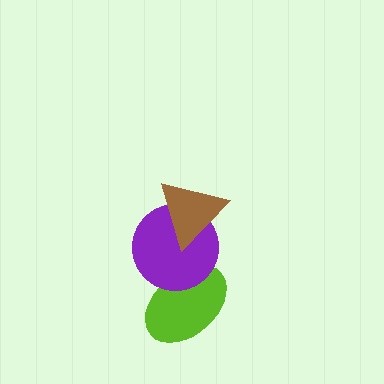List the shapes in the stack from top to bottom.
From top to bottom: the brown triangle, the purple circle, the lime ellipse.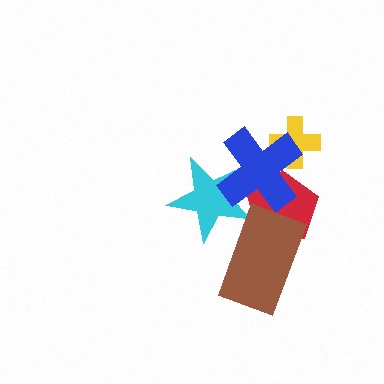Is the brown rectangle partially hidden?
No, no other shape covers it.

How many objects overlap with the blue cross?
3 objects overlap with the blue cross.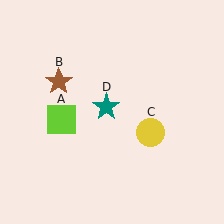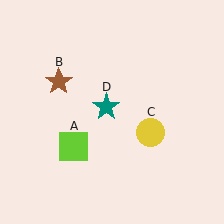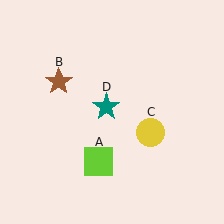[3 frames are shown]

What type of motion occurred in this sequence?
The lime square (object A) rotated counterclockwise around the center of the scene.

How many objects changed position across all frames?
1 object changed position: lime square (object A).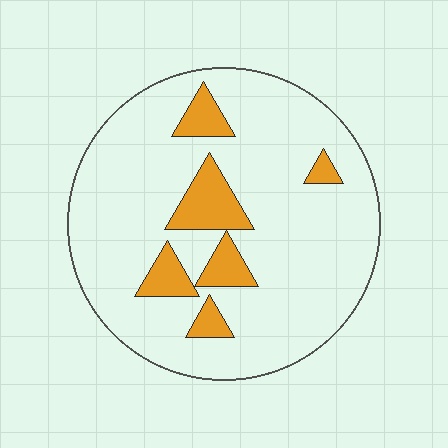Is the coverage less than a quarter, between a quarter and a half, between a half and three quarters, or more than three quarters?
Less than a quarter.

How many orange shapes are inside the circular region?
6.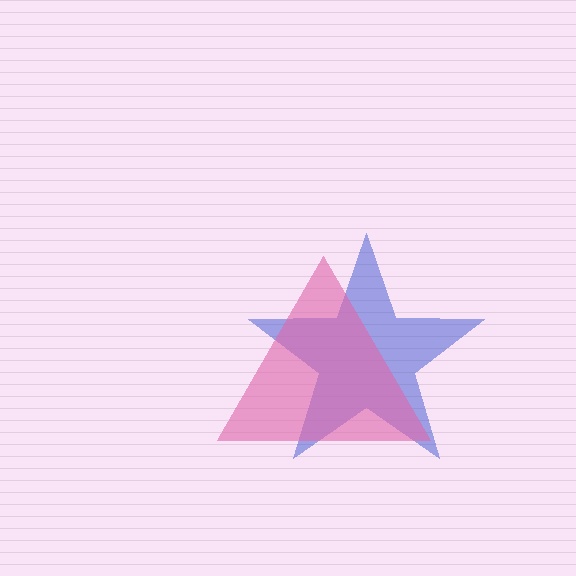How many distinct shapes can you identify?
There are 2 distinct shapes: a blue star, a pink triangle.